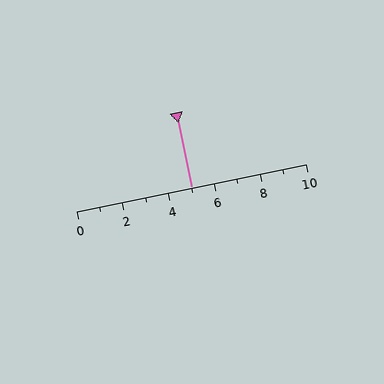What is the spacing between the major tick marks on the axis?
The major ticks are spaced 2 apart.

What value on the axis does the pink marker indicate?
The marker indicates approximately 5.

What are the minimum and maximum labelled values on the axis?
The axis runs from 0 to 10.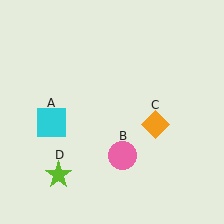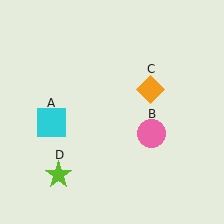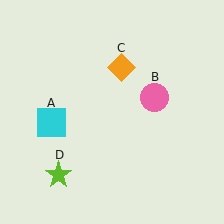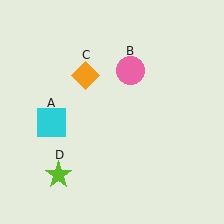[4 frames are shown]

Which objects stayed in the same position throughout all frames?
Cyan square (object A) and lime star (object D) remained stationary.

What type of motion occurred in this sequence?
The pink circle (object B), orange diamond (object C) rotated counterclockwise around the center of the scene.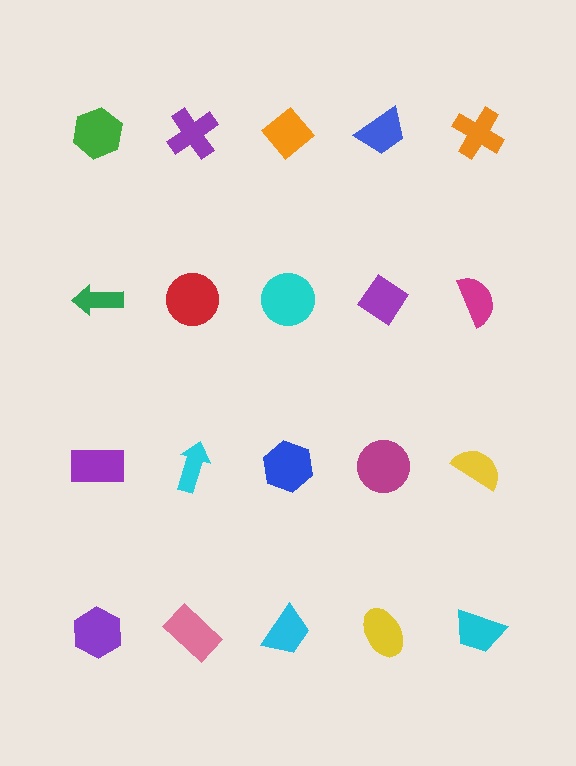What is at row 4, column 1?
A purple hexagon.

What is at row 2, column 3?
A cyan circle.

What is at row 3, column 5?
A yellow semicircle.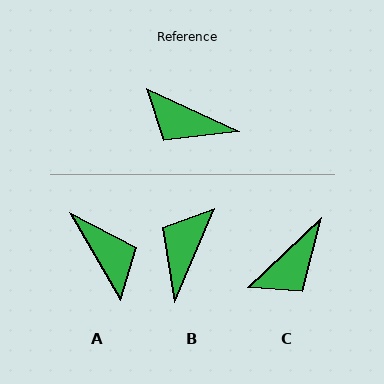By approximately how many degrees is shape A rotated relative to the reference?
Approximately 146 degrees counter-clockwise.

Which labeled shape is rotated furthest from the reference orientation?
A, about 146 degrees away.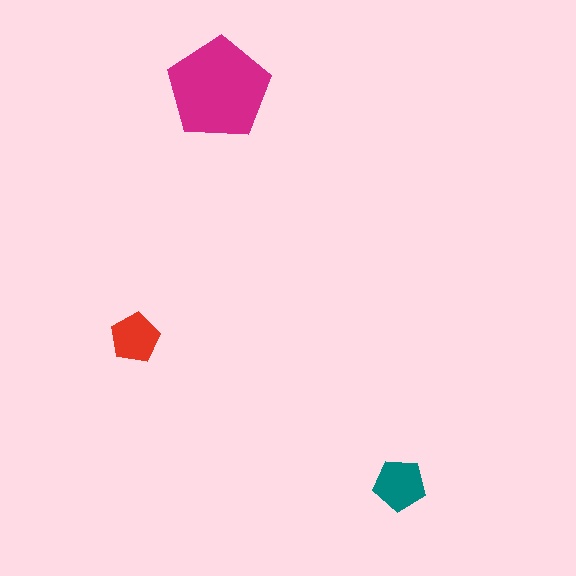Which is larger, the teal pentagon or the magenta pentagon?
The magenta one.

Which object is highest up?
The magenta pentagon is topmost.